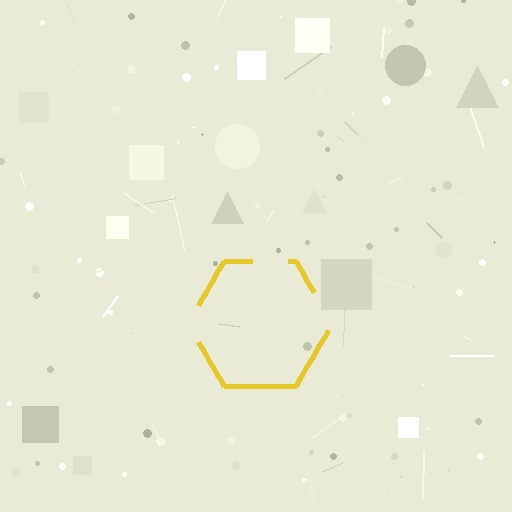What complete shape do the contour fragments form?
The contour fragments form a hexagon.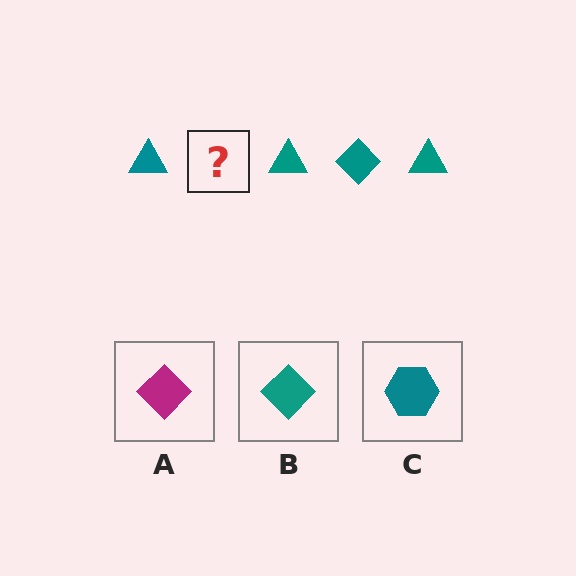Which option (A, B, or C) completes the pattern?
B.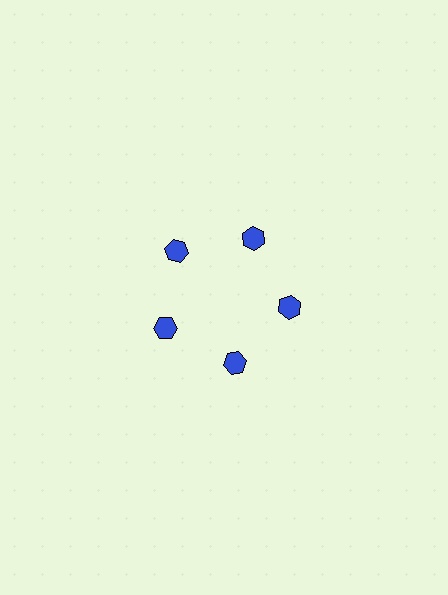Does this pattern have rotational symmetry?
Yes, this pattern has 5-fold rotational symmetry. It looks the same after rotating 72 degrees around the center.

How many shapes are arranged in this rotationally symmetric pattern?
There are 5 shapes, arranged in 5 groups of 1.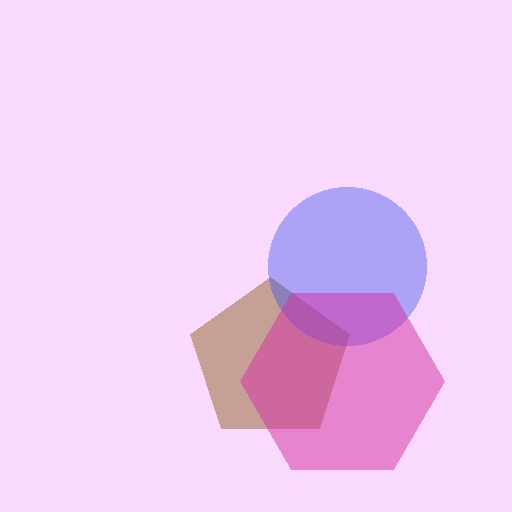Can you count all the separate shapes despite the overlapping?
Yes, there are 3 separate shapes.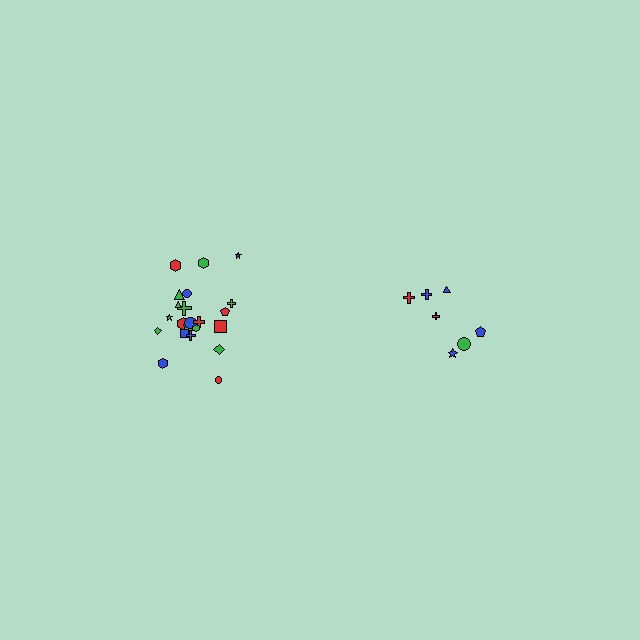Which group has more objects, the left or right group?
The left group.